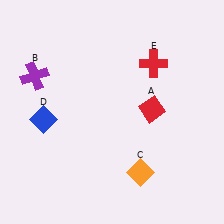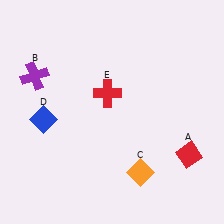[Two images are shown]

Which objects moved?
The objects that moved are: the red diamond (A), the red cross (E).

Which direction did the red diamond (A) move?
The red diamond (A) moved down.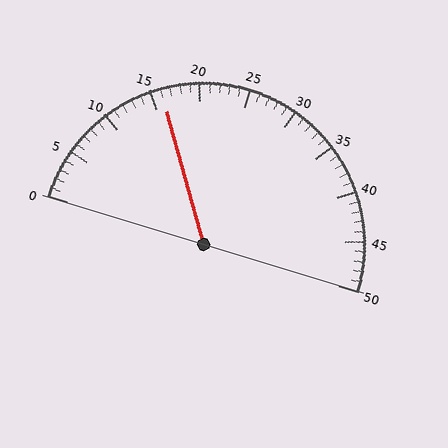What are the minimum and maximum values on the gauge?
The gauge ranges from 0 to 50.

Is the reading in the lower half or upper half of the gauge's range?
The reading is in the lower half of the range (0 to 50).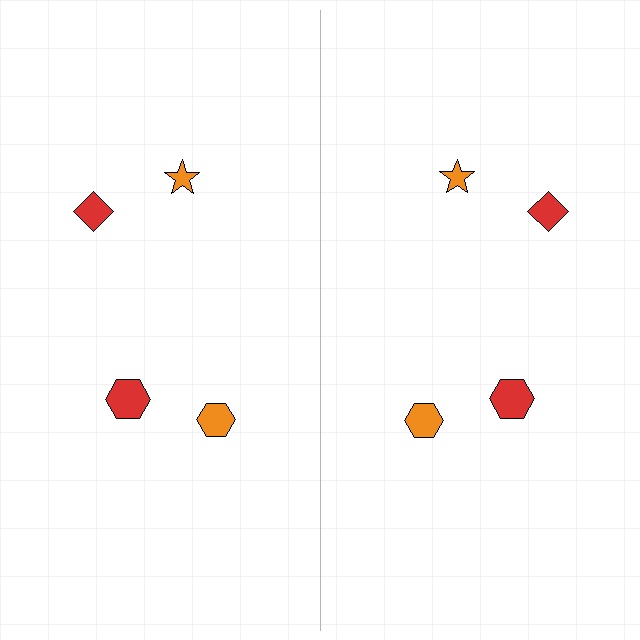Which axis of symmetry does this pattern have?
The pattern has a vertical axis of symmetry running through the center of the image.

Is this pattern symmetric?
Yes, this pattern has bilateral (reflection) symmetry.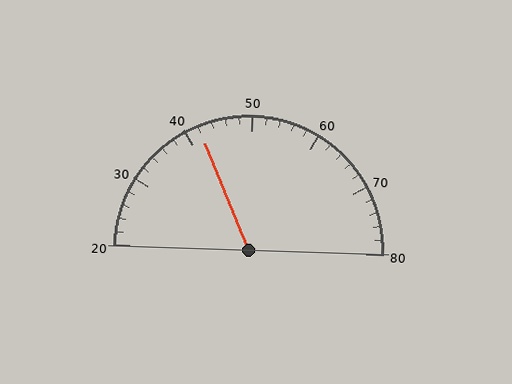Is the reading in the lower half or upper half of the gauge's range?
The reading is in the lower half of the range (20 to 80).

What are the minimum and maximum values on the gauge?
The gauge ranges from 20 to 80.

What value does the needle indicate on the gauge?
The needle indicates approximately 42.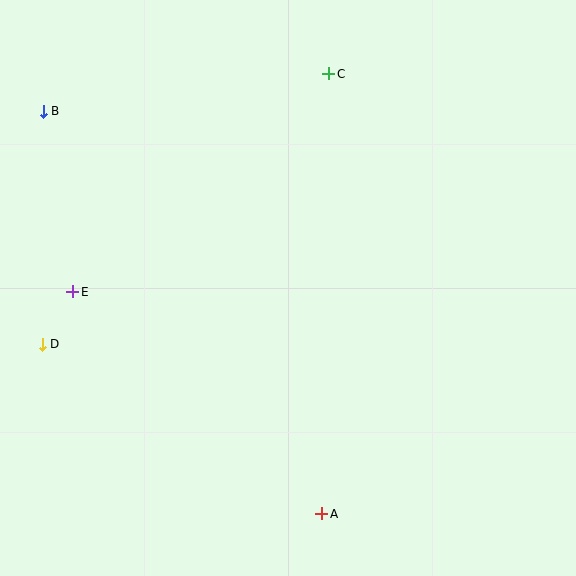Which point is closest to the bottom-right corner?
Point A is closest to the bottom-right corner.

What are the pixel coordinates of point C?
Point C is at (329, 74).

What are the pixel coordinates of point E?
Point E is at (73, 292).